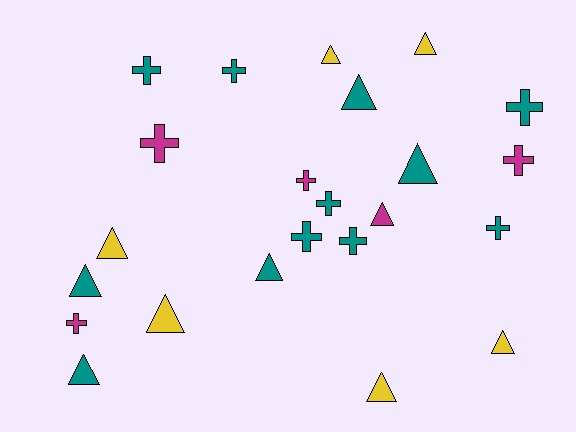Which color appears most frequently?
Teal, with 12 objects.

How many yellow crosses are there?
There are no yellow crosses.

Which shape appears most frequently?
Triangle, with 12 objects.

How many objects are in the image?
There are 23 objects.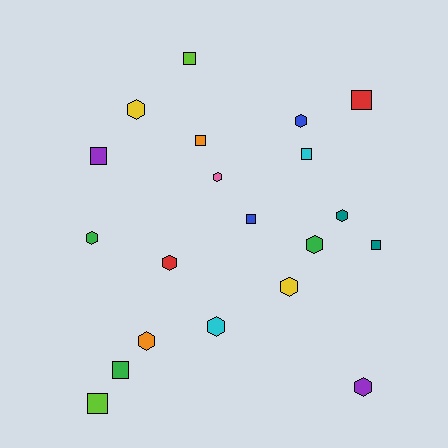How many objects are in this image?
There are 20 objects.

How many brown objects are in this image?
There are no brown objects.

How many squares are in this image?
There are 9 squares.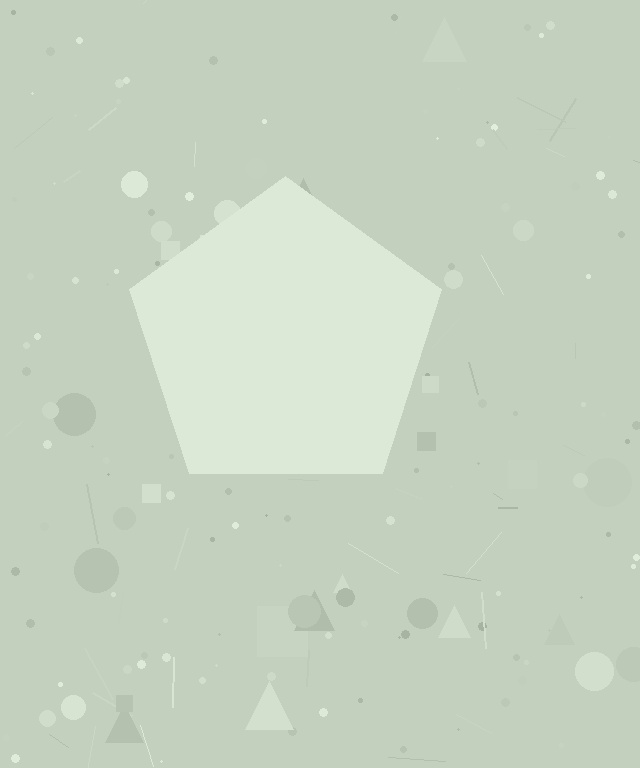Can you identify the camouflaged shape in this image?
The camouflaged shape is a pentagon.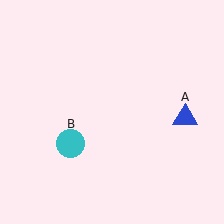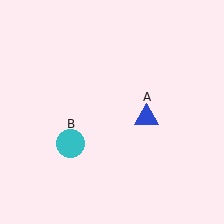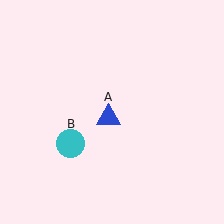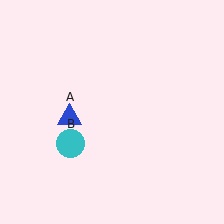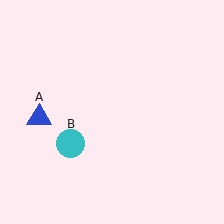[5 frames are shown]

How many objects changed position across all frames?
1 object changed position: blue triangle (object A).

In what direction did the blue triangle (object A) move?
The blue triangle (object A) moved left.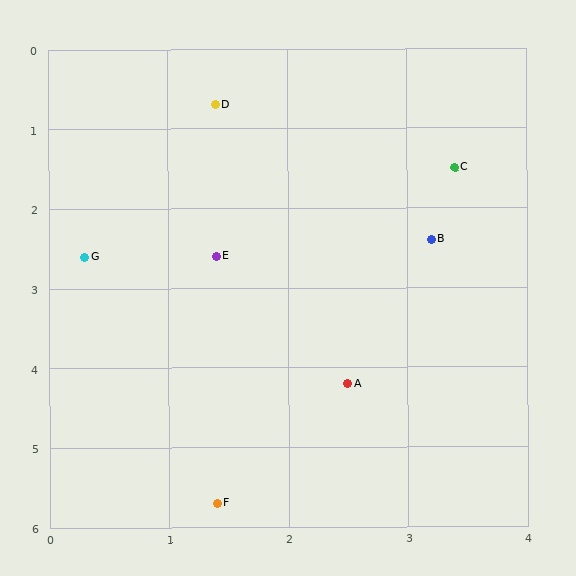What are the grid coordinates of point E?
Point E is at approximately (1.4, 2.6).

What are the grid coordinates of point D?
Point D is at approximately (1.4, 0.7).